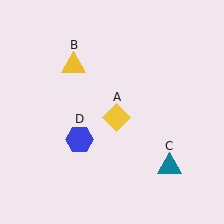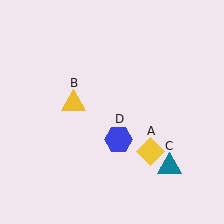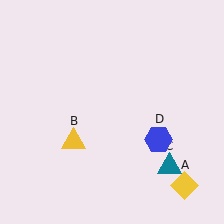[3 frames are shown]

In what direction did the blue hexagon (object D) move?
The blue hexagon (object D) moved right.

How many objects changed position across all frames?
3 objects changed position: yellow diamond (object A), yellow triangle (object B), blue hexagon (object D).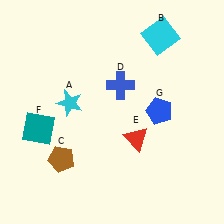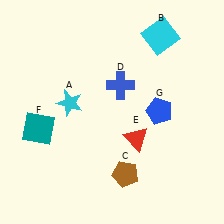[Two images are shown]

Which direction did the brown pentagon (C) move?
The brown pentagon (C) moved right.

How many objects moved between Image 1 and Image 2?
1 object moved between the two images.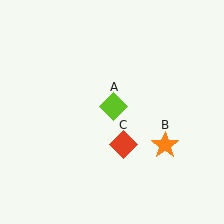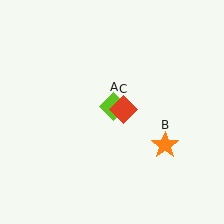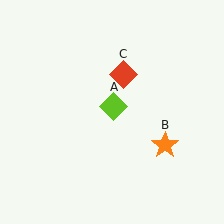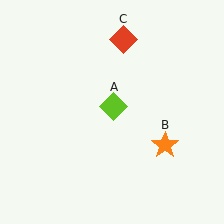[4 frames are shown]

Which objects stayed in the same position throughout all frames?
Lime diamond (object A) and orange star (object B) remained stationary.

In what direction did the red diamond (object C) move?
The red diamond (object C) moved up.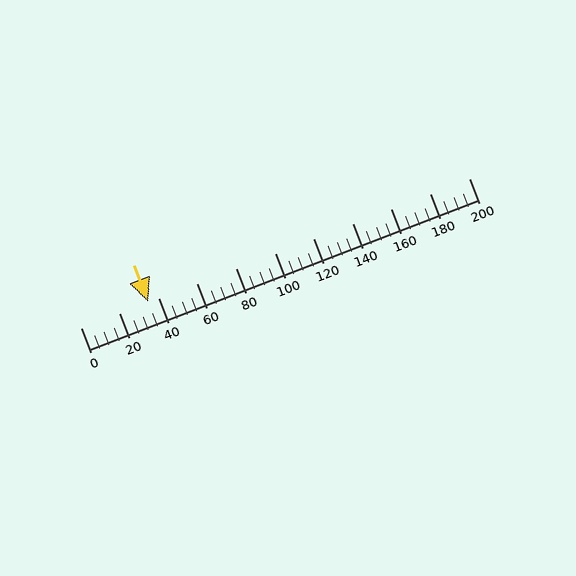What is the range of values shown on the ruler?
The ruler shows values from 0 to 200.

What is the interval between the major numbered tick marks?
The major tick marks are spaced 20 units apart.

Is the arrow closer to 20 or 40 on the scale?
The arrow is closer to 40.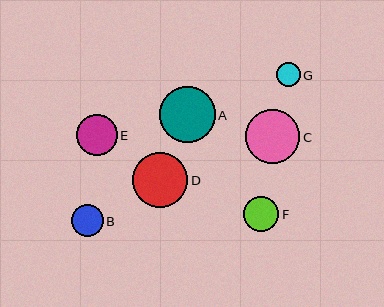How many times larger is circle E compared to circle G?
Circle E is approximately 1.8 times the size of circle G.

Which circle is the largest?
Circle A is the largest with a size of approximately 56 pixels.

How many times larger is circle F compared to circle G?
Circle F is approximately 1.5 times the size of circle G.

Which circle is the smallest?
Circle G is the smallest with a size of approximately 23 pixels.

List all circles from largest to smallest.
From largest to smallest: A, D, C, E, F, B, G.